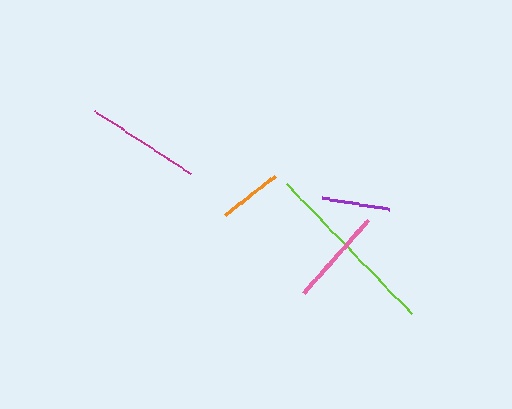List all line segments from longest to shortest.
From longest to shortest: lime, magenta, pink, purple, orange.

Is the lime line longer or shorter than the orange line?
The lime line is longer than the orange line.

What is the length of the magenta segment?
The magenta segment is approximately 115 pixels long.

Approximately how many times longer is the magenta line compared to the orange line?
The magenta line is approximately 1.8 times the length of the orange line.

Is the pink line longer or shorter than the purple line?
The pink line is longer than the purple line.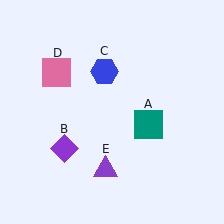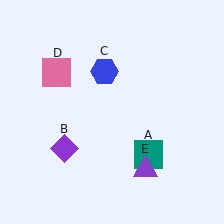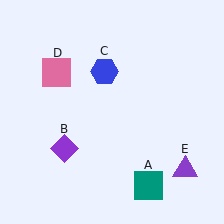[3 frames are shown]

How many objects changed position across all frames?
2 objects changed position: teal square (object A), purple triangle (object E).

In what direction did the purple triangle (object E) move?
The purple triangle (object E) moved right.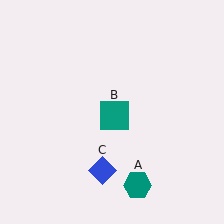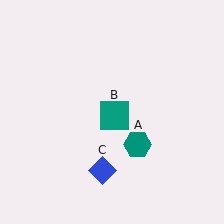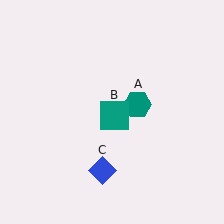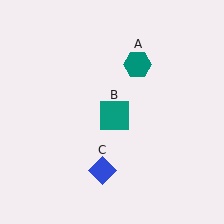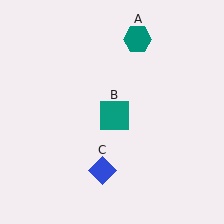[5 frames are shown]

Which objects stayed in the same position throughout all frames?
Teal square (object B) and blue diamond (object C) remained stationary.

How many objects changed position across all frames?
1 object changed position: teal hexagon (object A).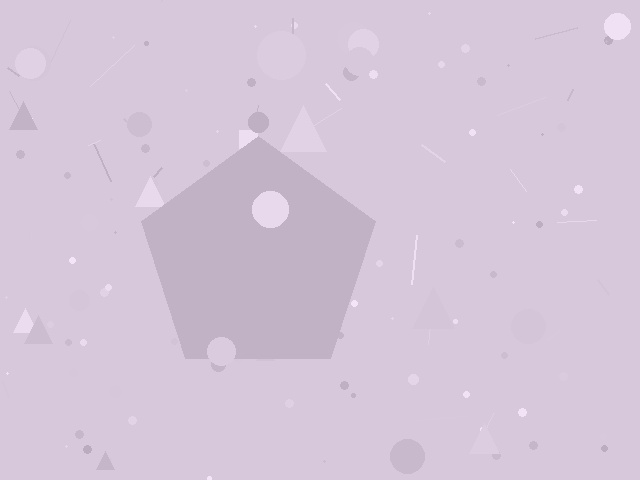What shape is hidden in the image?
A pentagon is hidden in the image.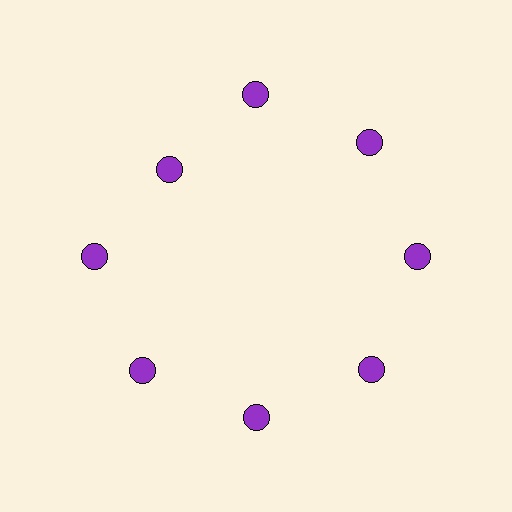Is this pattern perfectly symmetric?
No. The 8 purple circles are arranged in a ring, but one element near the 10 o'clock position is pulled inward toward the center, breaking the 8-fold rotational symmetry.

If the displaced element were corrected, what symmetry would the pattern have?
It would have 8-fold rotational symmetry — the pattern would map onto itself every 45 degrees.